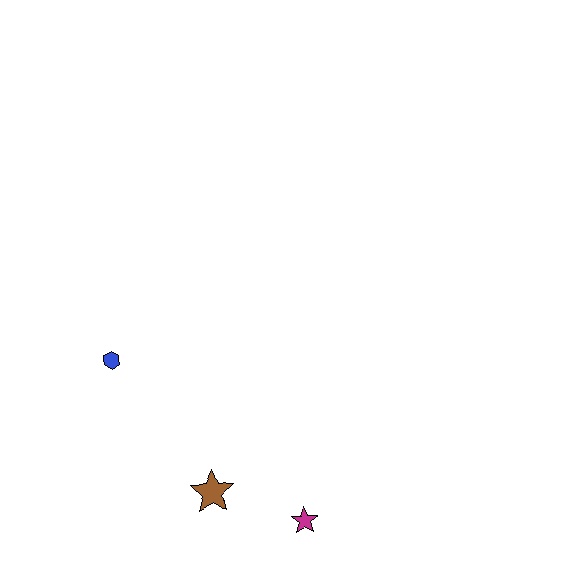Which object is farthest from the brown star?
The blue hexagon is farthest from the brown star.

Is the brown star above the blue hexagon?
No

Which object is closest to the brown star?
The magenta star is closest to the brown star.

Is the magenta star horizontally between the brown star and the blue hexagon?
No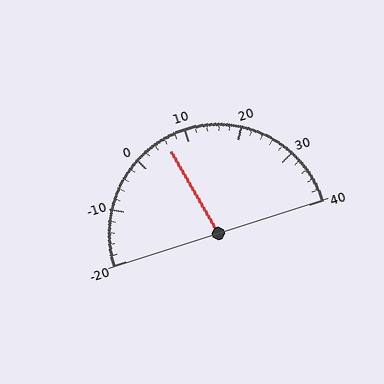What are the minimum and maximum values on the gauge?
The gauge ranges from -20 to 40.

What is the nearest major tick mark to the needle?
The nearest major tick mark is 10.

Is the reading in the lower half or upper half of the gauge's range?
The reading is in the lower half of the range (-20 to 40).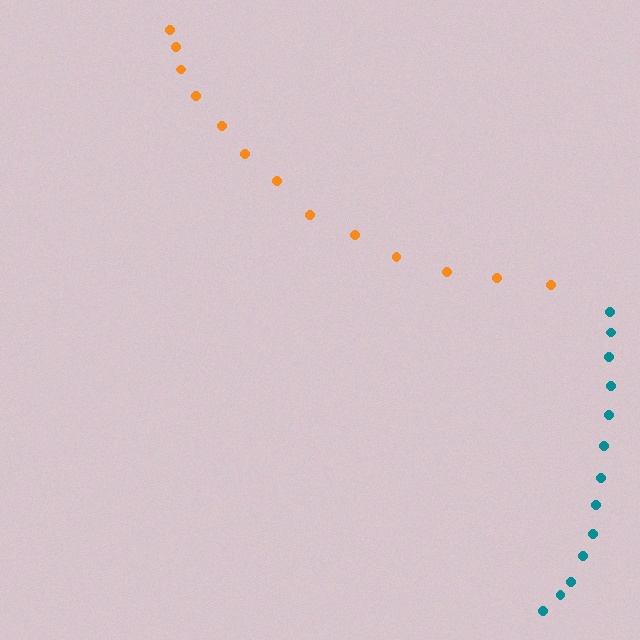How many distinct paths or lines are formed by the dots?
There are 2 distinct paths.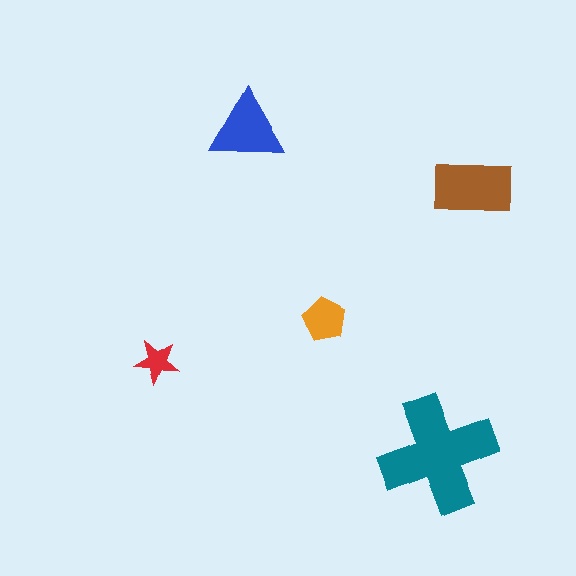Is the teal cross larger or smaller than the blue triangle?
Larger.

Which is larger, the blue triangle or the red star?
The blue triangle.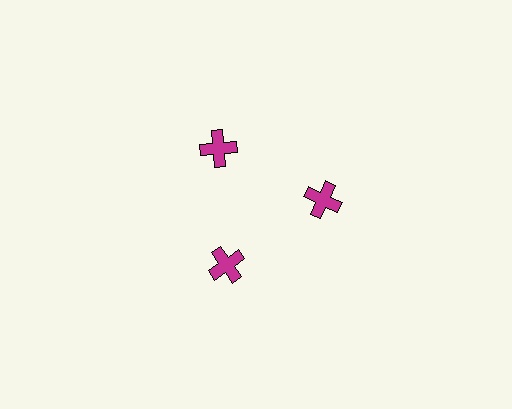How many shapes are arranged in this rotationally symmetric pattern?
There are 3 shapes, arranged in 3 groups of 1.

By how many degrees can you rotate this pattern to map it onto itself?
The pattern maps onto itself every 120 degrees of rotation.